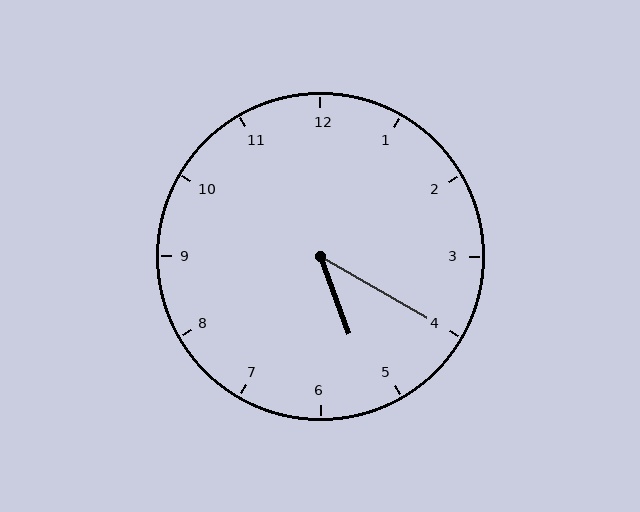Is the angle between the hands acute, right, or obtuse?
It is acute.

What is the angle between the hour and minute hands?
Approximately 40 degrees.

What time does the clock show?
5:20.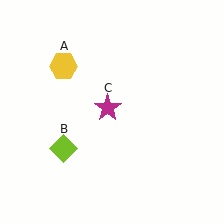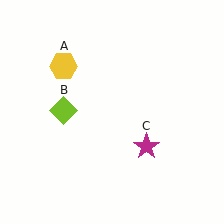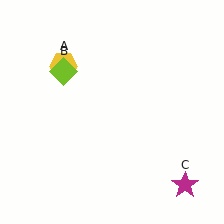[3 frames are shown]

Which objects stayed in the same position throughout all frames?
Yellow hexagon (object A) remained stationary.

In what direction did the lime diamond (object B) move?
The lime diamond (object B) moved up.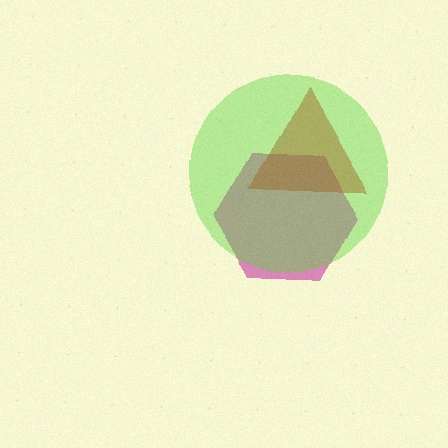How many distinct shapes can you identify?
There are 3 distinct shapes: a magenta hexagon, a lime circle, a brown triangle.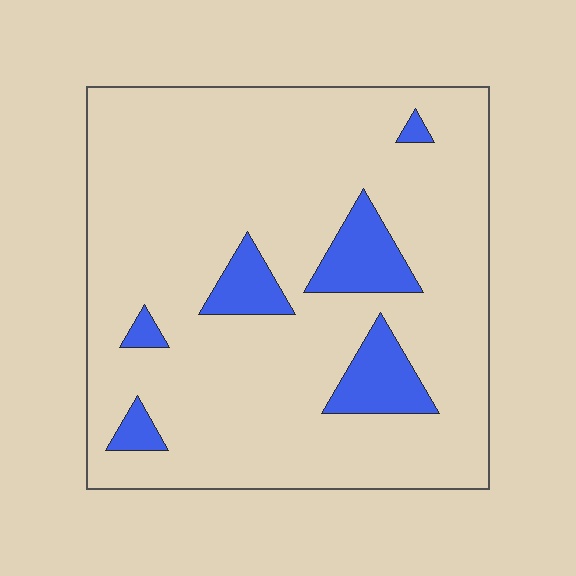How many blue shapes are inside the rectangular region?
6.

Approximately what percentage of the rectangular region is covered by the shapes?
Approximately 10%.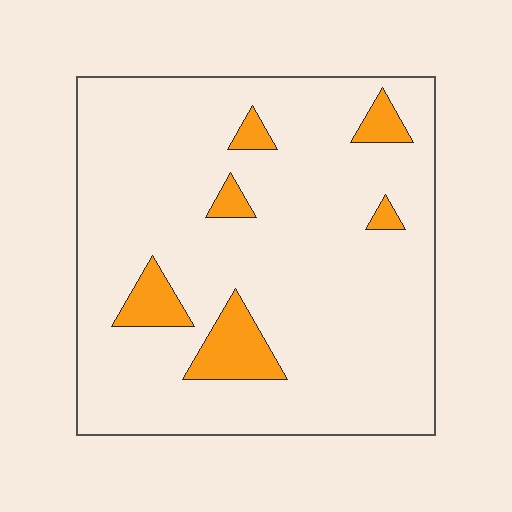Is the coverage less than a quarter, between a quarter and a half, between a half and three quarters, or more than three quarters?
Less than a quarter.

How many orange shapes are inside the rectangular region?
6.